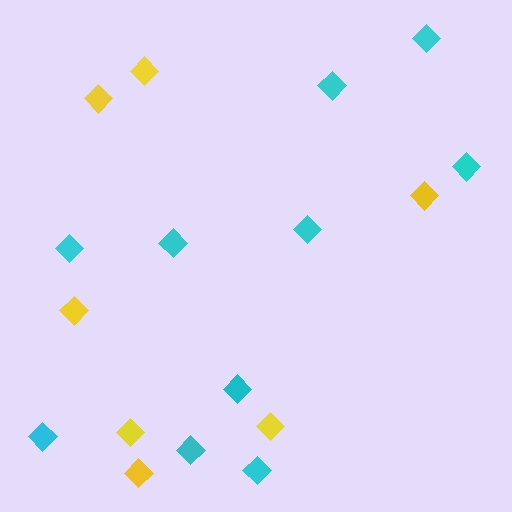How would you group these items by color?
There are 2 groups: one group of yellow diamonds (7) and one group of cyan diamonds (10).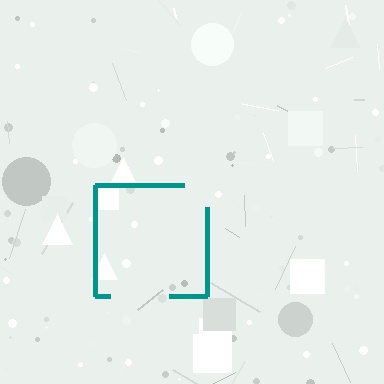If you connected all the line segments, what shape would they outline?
They would outline a square.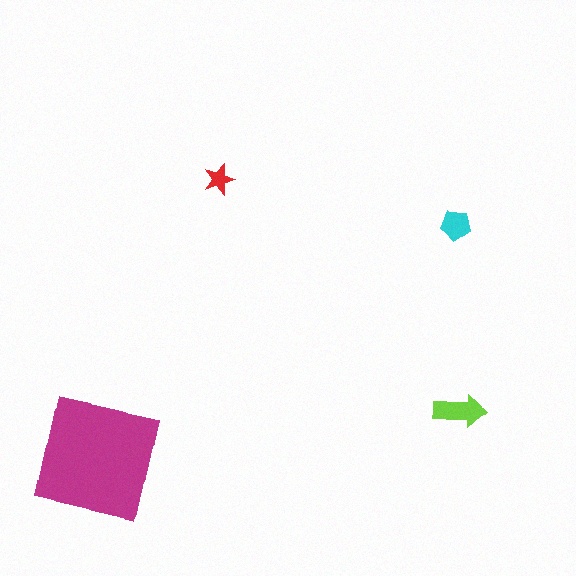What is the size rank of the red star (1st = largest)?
4th.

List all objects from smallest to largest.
The red star, the cyan pentagon, the lime arrow, the magenta square.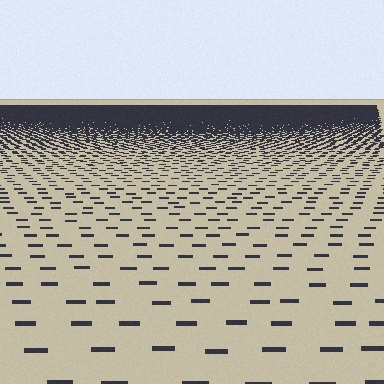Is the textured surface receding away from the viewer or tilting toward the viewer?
The surface is receding away from the viewer. Texture elements get smaller and denser toward the top.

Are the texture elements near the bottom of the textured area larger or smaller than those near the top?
Larger. Near the bottom, elements are closer to the viewer and appear at a bigger on-screen size.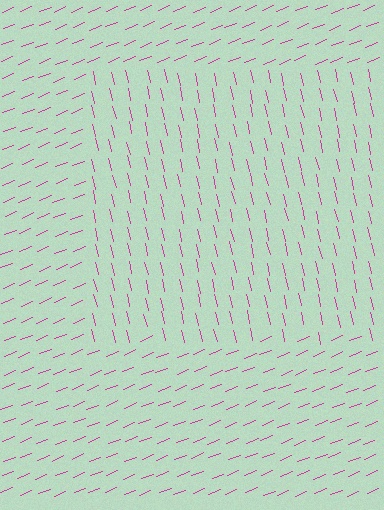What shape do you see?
I see a rectangle.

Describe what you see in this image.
The image is filled with small magenta line segments. A rectangle region in the image has lines oriented differently from the surrounding lines, creating a visible texture boundary.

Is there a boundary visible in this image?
Yes, there is a texture boundary formed by a change in line orientation.